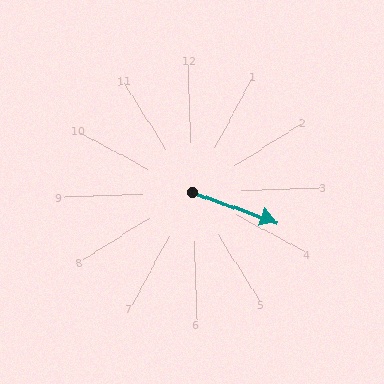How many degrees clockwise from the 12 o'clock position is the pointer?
Approximately 112 degrees.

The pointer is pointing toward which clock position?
Roughly 4 o'clock.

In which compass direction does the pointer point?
East.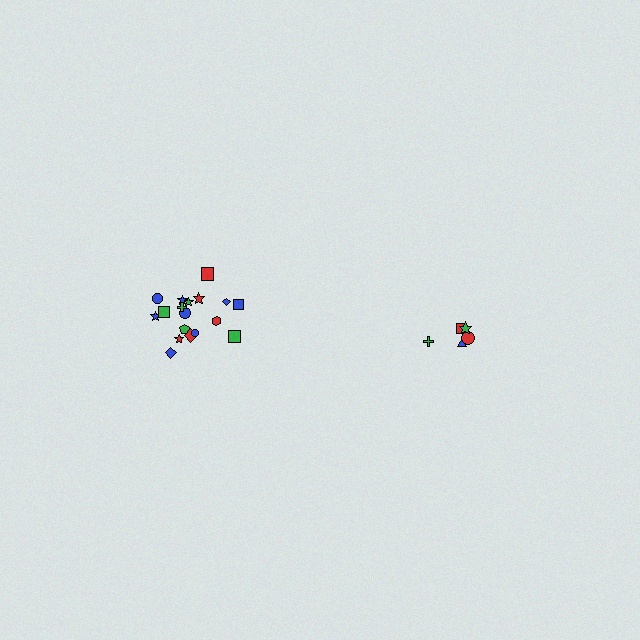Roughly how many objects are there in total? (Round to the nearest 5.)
Roughly 25 objects in total.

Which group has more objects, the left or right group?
The left group.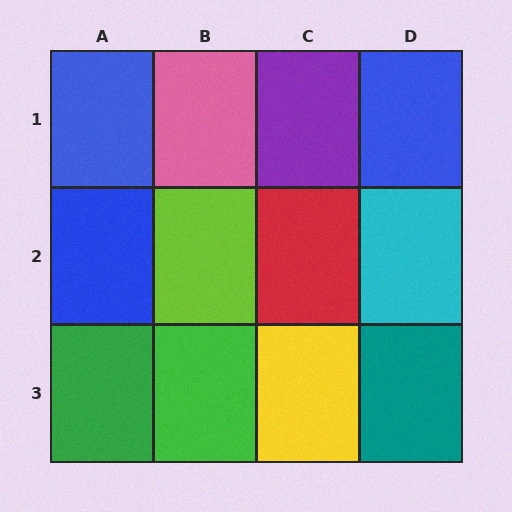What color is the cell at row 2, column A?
Blue.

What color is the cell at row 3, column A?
Green.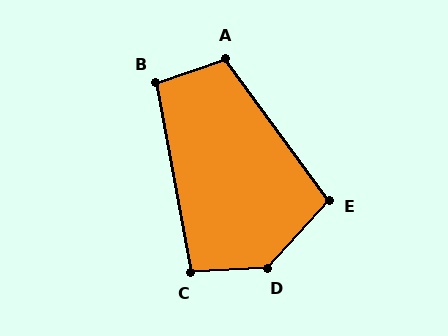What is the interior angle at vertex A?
Approximately 107 degrees (obtuse).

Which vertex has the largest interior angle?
D, at approximately 135 degrees.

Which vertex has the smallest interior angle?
C, at approximately 98 degrees.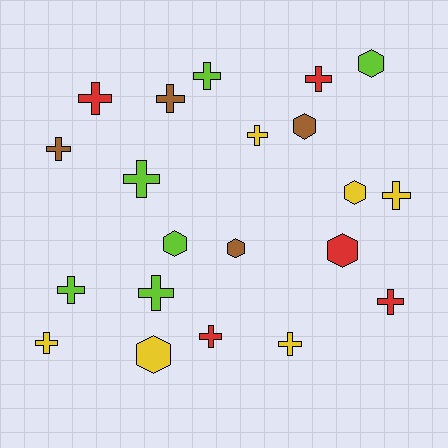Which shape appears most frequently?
Cross, with 14 objects.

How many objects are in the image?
There are 21 objects.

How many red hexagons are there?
There is 1 red hexagon.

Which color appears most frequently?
Yellow, with 6 objects.